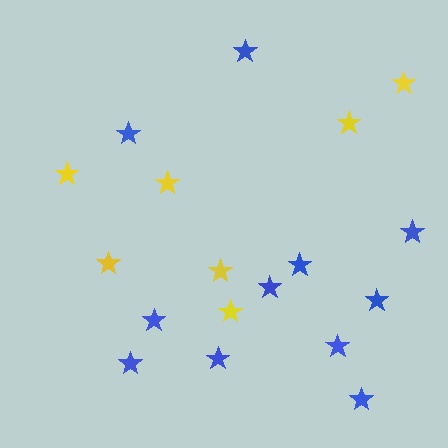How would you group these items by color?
There are 2 groups: one group of yellow stars (7) and one group of blue stars (11).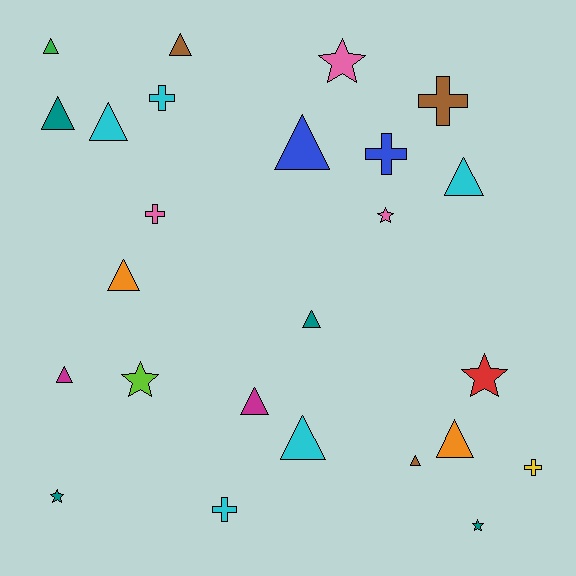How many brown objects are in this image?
There are 3 brown objects.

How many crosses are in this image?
There are 6 crosses.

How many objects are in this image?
There are 25 objects.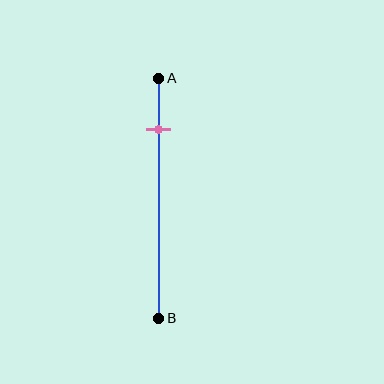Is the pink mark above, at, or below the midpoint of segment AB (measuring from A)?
The pink mark is above the midpoint of segment AB.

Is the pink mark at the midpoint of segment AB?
No, the mark is at about 20% from A, not at the 50% midpoint.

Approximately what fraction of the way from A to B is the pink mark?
The pink mark is approximately 20% of the way from A to B.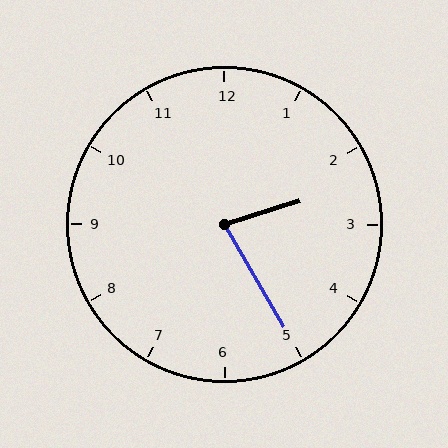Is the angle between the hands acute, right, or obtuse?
It is acute.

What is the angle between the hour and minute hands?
Approximately 78 degrees.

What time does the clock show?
2:25.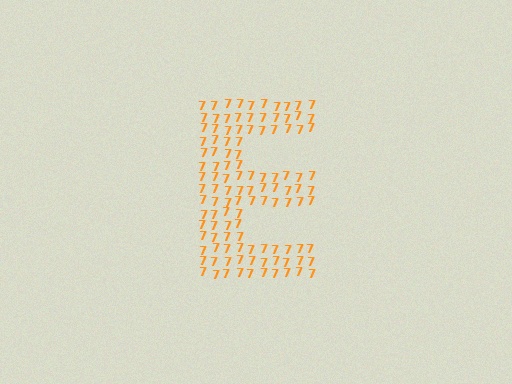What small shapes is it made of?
It is made of small digit 7's.